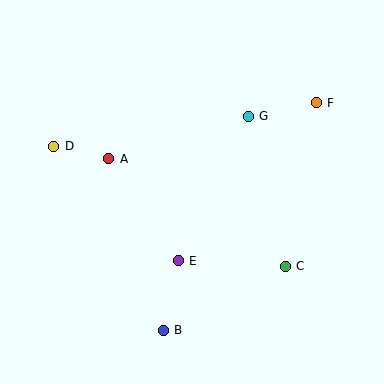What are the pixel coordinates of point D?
Point D is at (54, 146).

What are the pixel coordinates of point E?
Point E is at (178, 261).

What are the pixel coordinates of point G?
Point G is at (248, 116).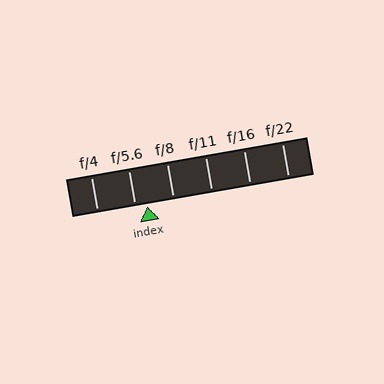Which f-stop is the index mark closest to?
The index mark is closest to f/5.6.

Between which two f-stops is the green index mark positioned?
The index mark is between f/5.6 and f/8.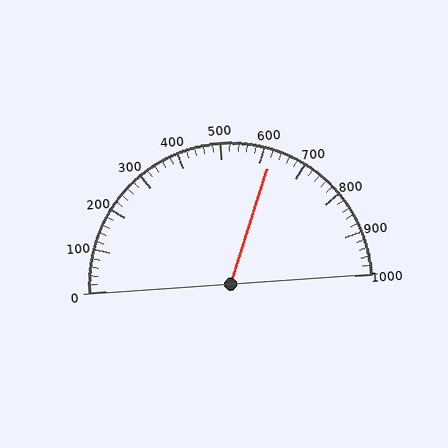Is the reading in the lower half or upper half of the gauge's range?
The reading is in the upper half of the range (0 to 1000).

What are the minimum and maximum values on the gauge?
The gauge ranges from 0 to 1000.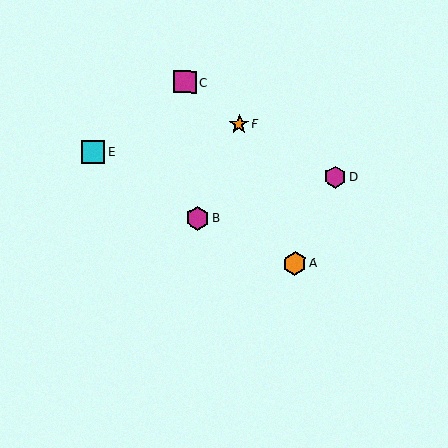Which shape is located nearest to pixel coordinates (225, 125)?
The orange star (labeled F) at (239, 125) is nearest to that location.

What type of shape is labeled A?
Shape A is an orange hexagon.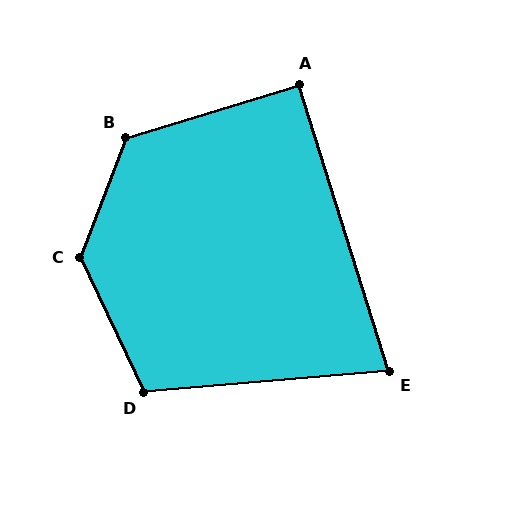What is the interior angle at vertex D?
Approximately 111 degrees (obtuse).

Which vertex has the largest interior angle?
C, at approximately 134 degrees.